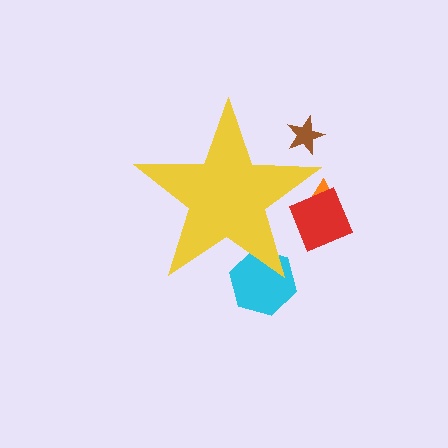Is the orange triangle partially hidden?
Yes, the orange triangle is partially hidden behind the yellow star.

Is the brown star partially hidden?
Yes, the brown star is partially hidden behind the yellow star.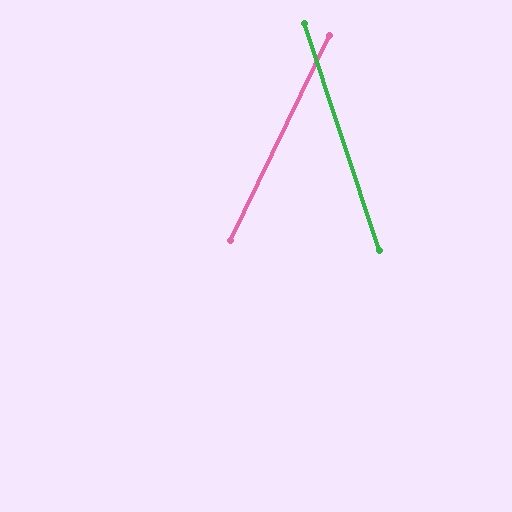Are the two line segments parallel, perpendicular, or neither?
Neither parallel nor perpendicular — they differ by about 44°.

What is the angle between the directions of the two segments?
Approximately 44 degrees.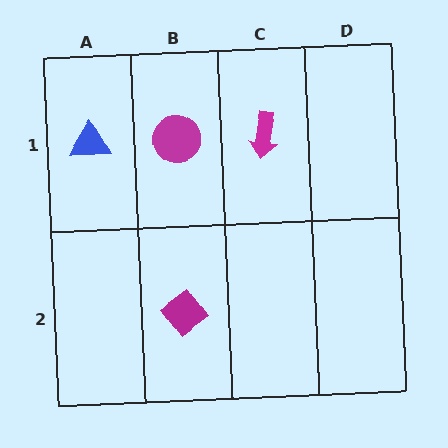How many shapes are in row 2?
1 shape.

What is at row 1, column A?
A blue triangle.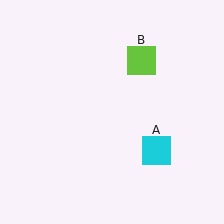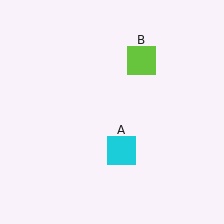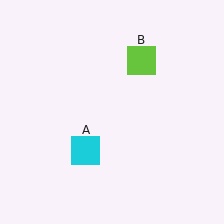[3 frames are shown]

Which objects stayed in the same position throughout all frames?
Lime square (object B) remained stationary.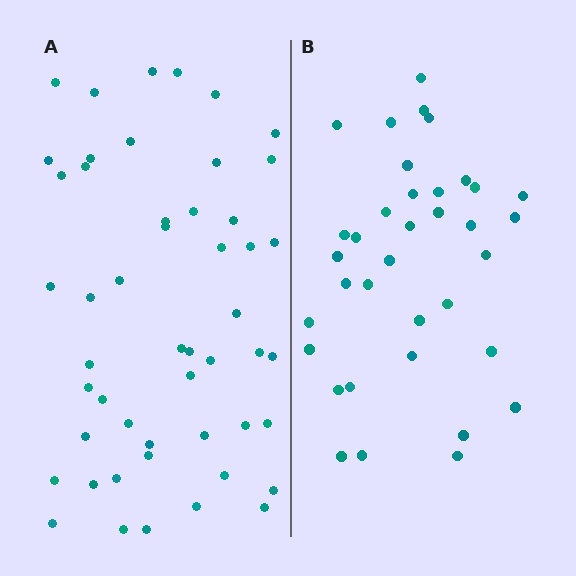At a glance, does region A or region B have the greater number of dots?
Region A (the left region) has more dots.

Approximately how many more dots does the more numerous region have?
Region A has approximately 15 more dots than region B.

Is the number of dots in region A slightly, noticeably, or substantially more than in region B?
Region A has noticeably more, but not dramatically so. The ratio is roughly 1.4 to 1.